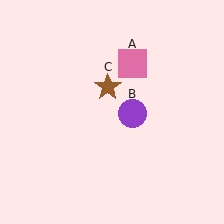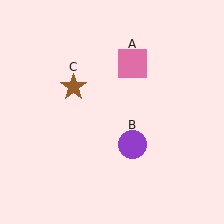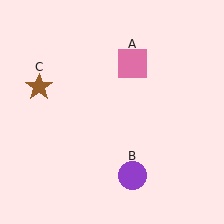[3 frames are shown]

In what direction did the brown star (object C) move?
The brown star (object C) moved left.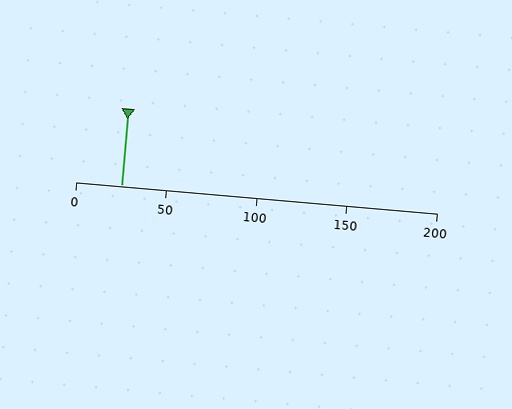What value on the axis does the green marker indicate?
The marker indicates approximately 25.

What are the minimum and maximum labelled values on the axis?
The axis runs from 0 to 200.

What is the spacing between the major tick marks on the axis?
The major ticks are spaced 50 apart.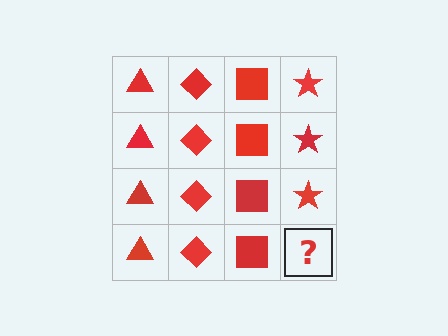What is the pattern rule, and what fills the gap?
The rule is that each column has a consistent shape. The gap should be filled with a red star.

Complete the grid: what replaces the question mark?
The question mark should be replaced with a red star.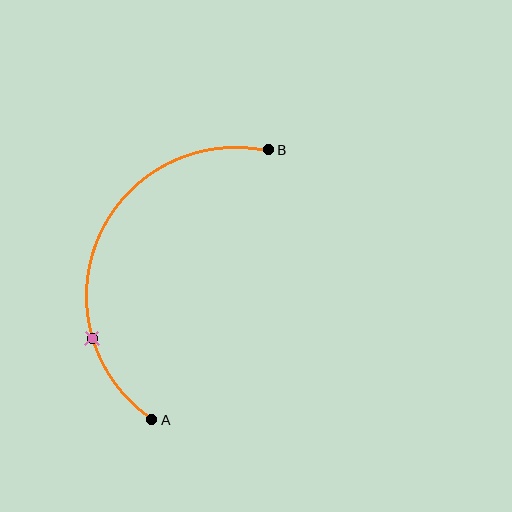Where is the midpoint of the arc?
The arc midpoint is the point on the curve farthest from the straight line joining A and B. It sits to the left of that line.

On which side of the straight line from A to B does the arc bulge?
The arc bulges to the left of the straight line connecting A and B.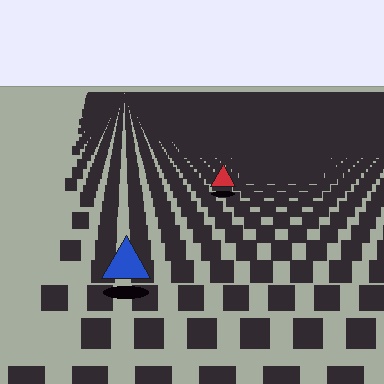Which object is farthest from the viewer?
The red triangle is farthest from the viewer. It appears smaller and the ground texture around it is denser.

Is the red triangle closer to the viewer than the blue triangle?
No. The blue triangle is closer — you can tell from the texture gradient: the ground texture is coarser near it.